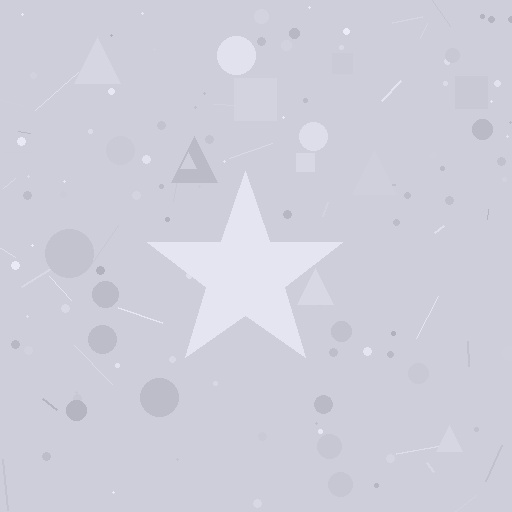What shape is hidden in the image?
A star is hidden in the image.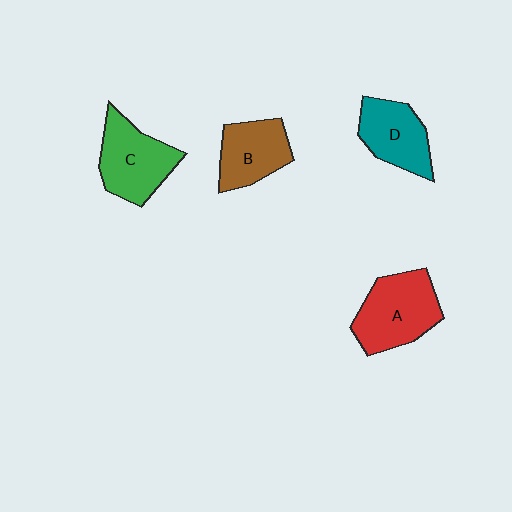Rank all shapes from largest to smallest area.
From largest to smallest: A (red), C (green), D (teal), B (brown).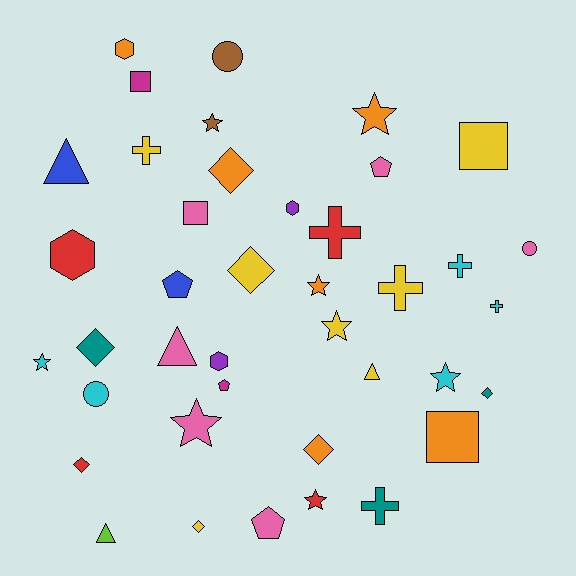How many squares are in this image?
There are 4 squares.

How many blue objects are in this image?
There are 2 blue objects.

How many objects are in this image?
There are 40 objects.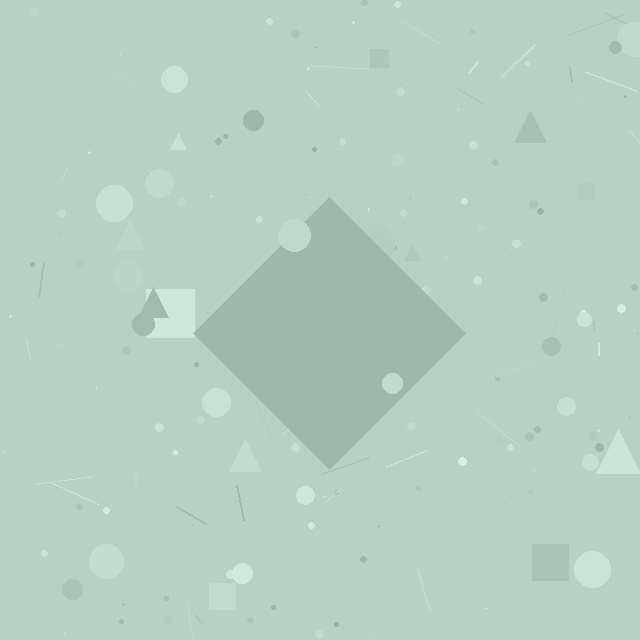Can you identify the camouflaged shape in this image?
The camouflaged shape is a diamond.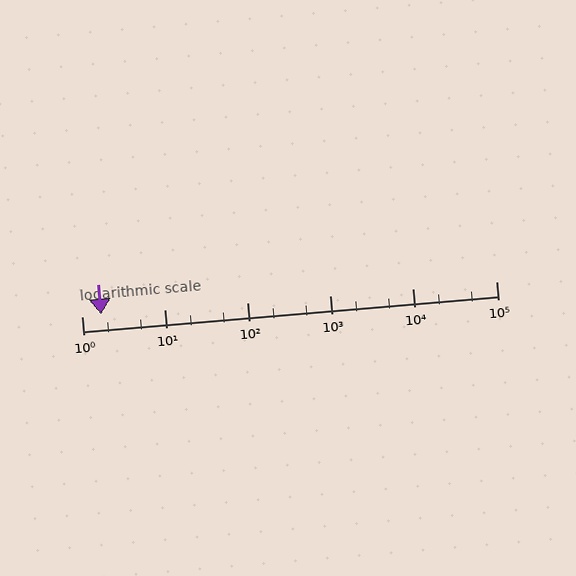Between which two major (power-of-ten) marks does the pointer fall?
The pointer is between 1 and 10.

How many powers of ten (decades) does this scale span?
The scale spans 5 decades, from 1 to 100000.